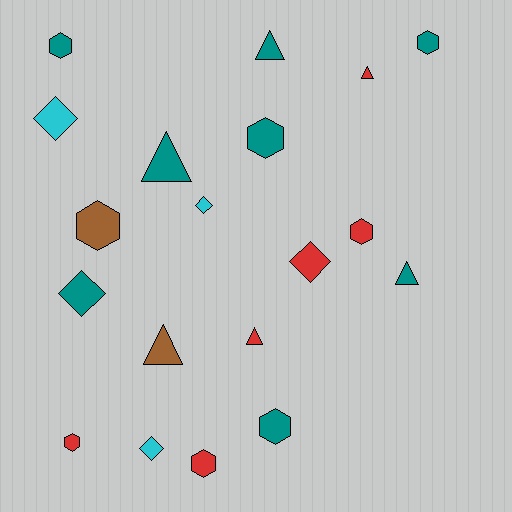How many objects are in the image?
There are 19 objects.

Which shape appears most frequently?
Hexagon, with 8 objects.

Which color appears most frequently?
Teal, with 8 objects.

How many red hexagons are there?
There are 3 red hexagons.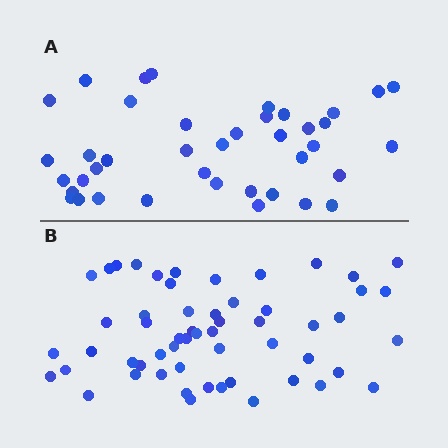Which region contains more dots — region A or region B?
Region B (the bottom region) has more dots.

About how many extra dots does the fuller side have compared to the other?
Region B has approximately 15 more dots than region A.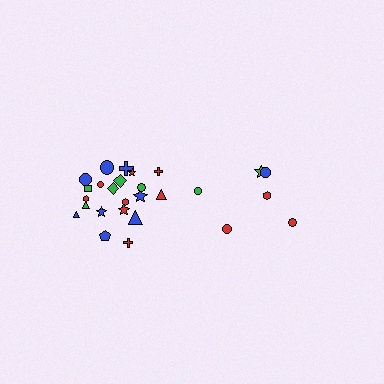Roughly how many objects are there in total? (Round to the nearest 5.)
Roughly 25 objects in total.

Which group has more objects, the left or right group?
The left group.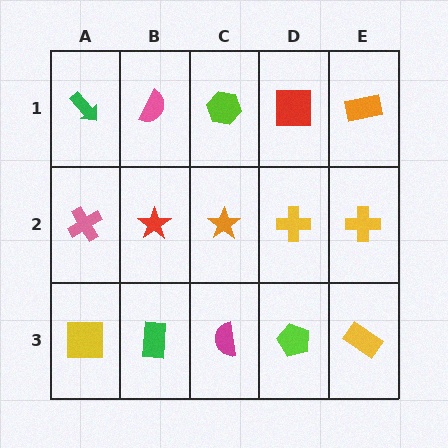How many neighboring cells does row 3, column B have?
3.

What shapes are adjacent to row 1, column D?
A yellow cross (row 2, column D), a lime hexagon (row 1, column C), an orange rectangle (row 1, column E).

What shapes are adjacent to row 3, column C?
An orange star (row 2, column C), a green rectangle (row 3, column B), a lime pentagon (row 3, column D).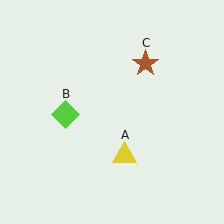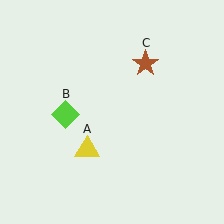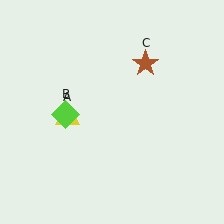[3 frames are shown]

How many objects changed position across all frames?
1 object changed position: yellow triangle (object A).